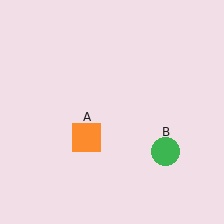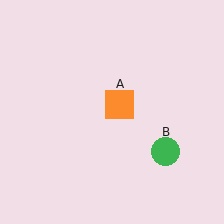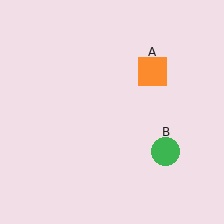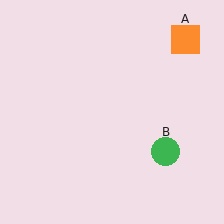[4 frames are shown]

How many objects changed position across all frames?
1 object changed position: orange square (object A).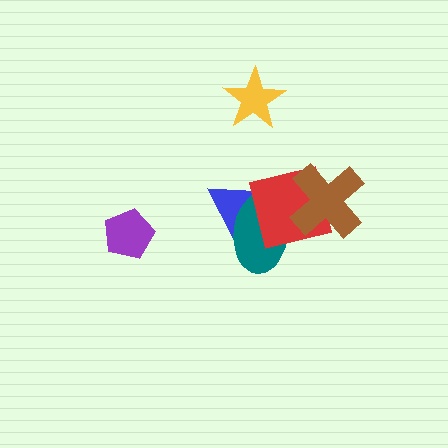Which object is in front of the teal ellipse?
The red square is in front of the teal ellipse.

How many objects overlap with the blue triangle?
2 objects overlap with the blue triangle.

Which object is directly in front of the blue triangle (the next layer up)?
The teal ellipse is directly in front of the blue triangle.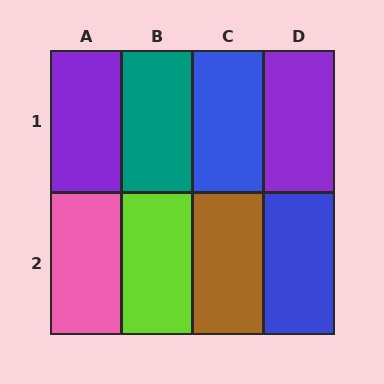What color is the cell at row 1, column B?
Teal.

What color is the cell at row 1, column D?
Purple.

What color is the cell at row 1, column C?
Blue.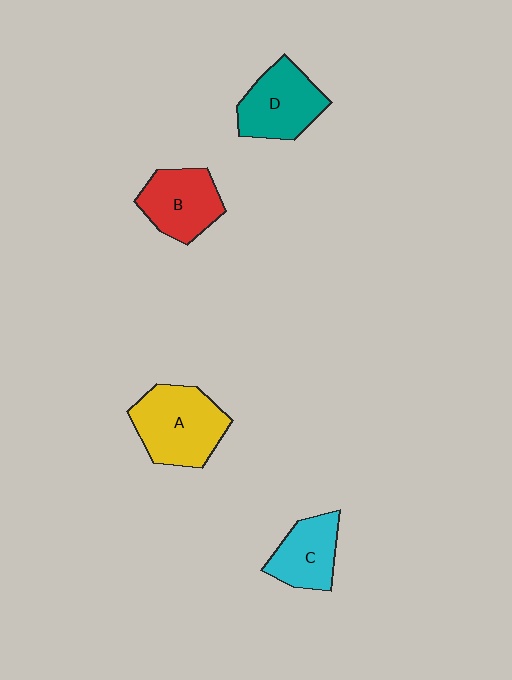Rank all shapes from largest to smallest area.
From largest to smallest: A (yellow), D (teal), B (red), C (cyan).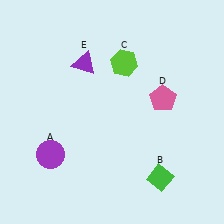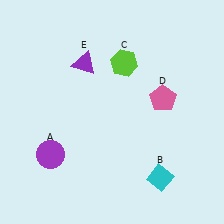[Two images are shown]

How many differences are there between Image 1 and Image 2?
There is 1 difference between the two images.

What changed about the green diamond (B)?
In Image 1, B is green. In Image 2, it changed to cyan.